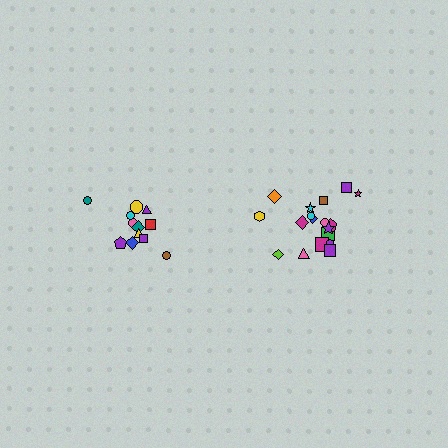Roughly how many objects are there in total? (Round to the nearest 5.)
Roughly 30 objects in total.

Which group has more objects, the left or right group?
The right group.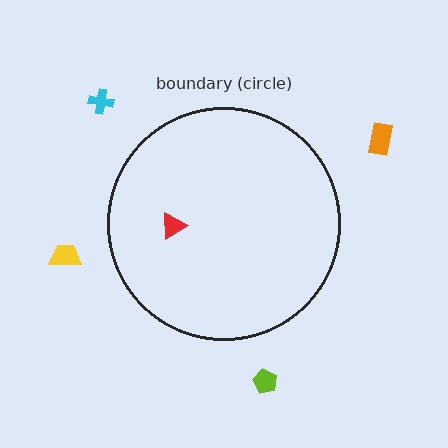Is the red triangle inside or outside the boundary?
Inside.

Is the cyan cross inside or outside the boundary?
Outside.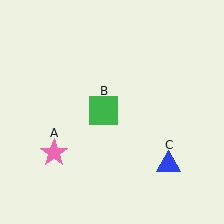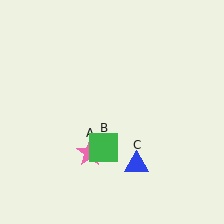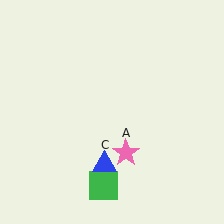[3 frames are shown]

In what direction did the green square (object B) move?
The green square (object B) moved down.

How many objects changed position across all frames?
3 objects changed position: pink star (object A), green square (object B), blue triangle (object C).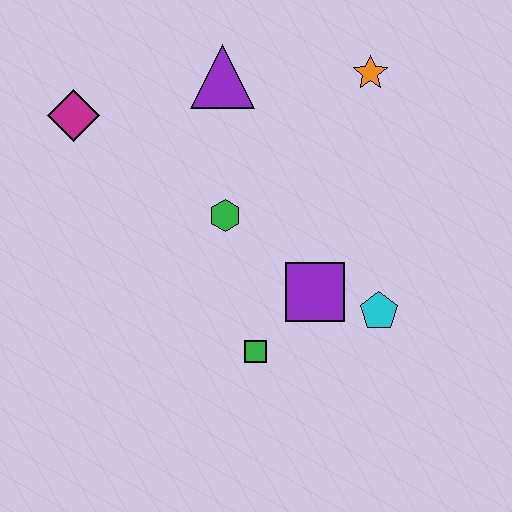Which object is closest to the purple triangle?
The green hexagon is closest to the purple triangle.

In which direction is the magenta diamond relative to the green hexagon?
The magenta diamond is to the left of the green hexagon.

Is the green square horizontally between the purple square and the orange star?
No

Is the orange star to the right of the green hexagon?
Yes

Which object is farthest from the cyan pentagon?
The magenta diamond is farthest from the cyan pentagon.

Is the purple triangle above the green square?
Yes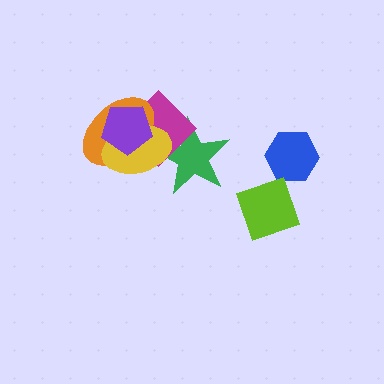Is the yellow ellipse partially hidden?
Yes, it is partially covered by another shape.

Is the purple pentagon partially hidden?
No, no other shape covers it.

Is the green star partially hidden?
Yes, it is partially covered by another shape.